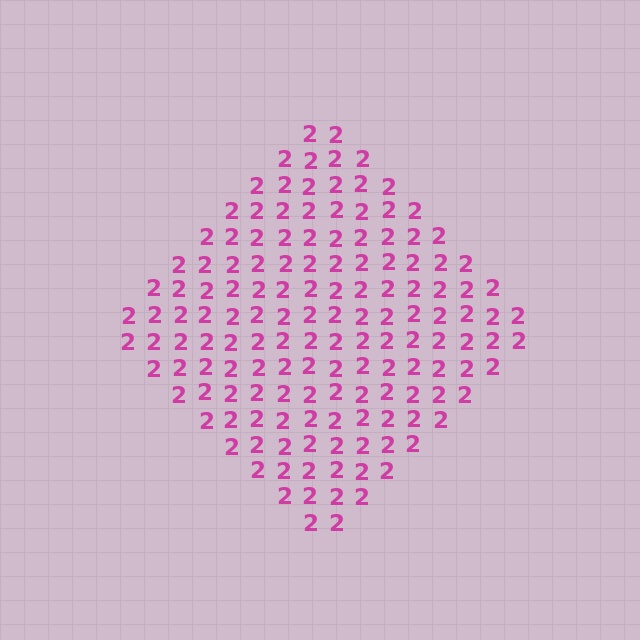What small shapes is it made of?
It is made of small digit 2's.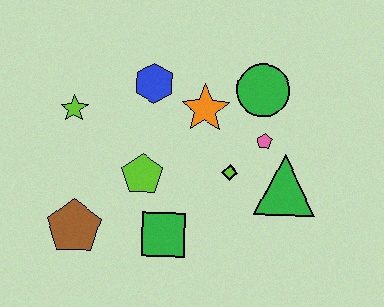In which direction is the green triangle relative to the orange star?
The green triangle is to the right of the orange star.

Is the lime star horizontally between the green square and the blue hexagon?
No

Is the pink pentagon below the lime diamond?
No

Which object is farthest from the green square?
The green circle is farthest from the green square.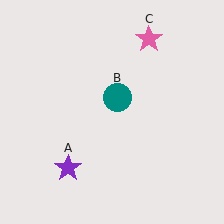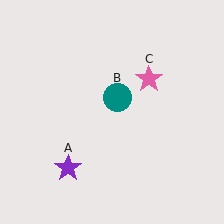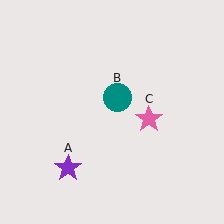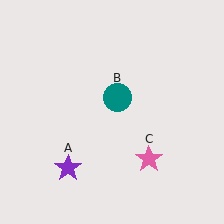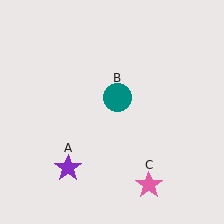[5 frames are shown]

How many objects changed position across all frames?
1 object changed position: pink star (object C).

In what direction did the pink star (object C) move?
The pink star (object C) moved down.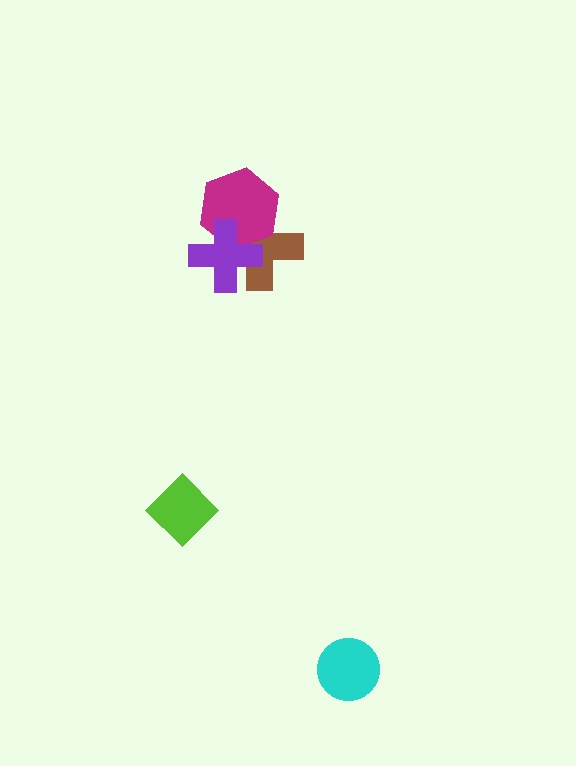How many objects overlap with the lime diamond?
0 objects overlap with the lime diamond.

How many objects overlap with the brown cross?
2 objects overlap with the brown cross.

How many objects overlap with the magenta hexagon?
2 objects overlap with the magenta hexagon.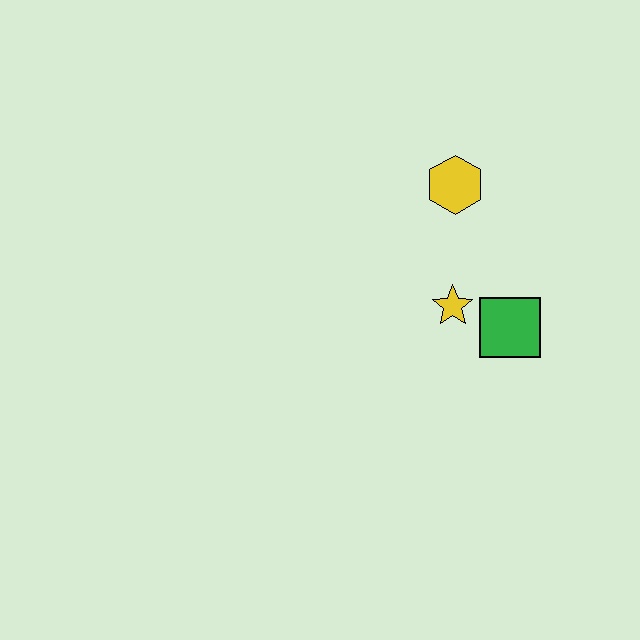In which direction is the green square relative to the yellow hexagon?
The green square is below the yellow hexagon.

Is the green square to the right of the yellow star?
Yes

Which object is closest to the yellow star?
The green square is closest to the yellow star.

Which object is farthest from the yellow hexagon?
The green square is farthest from the yellow hexagon.